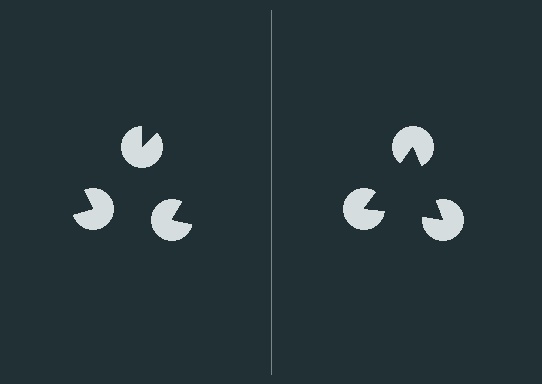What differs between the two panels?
The pac-man discs are positioned identically on both sides; only the wedge orientations differ. On the right they align to a triangle; on the left they are misaligned.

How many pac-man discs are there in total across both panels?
6 — 3 on each side.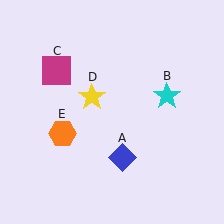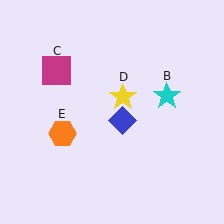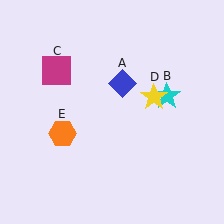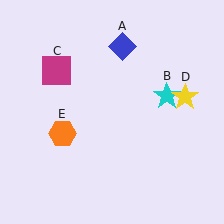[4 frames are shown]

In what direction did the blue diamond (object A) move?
The blue diamond (object A) moved up.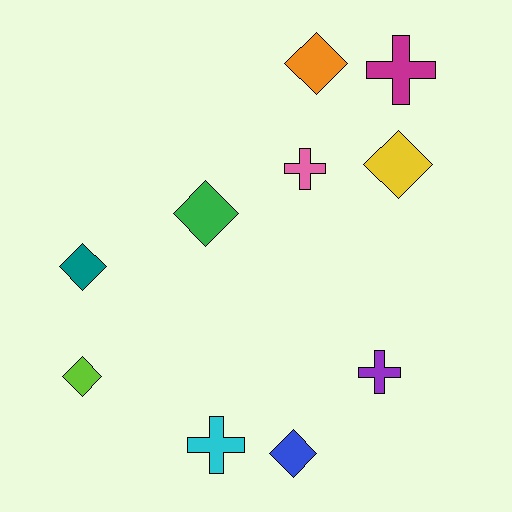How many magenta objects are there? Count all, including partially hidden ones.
There is 1 magenta object.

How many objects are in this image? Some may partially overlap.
There are 10 objects.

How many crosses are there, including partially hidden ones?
There are 4 crosses.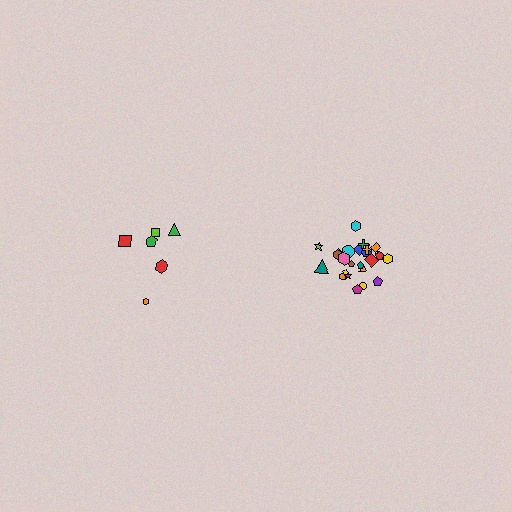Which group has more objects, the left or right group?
The right group.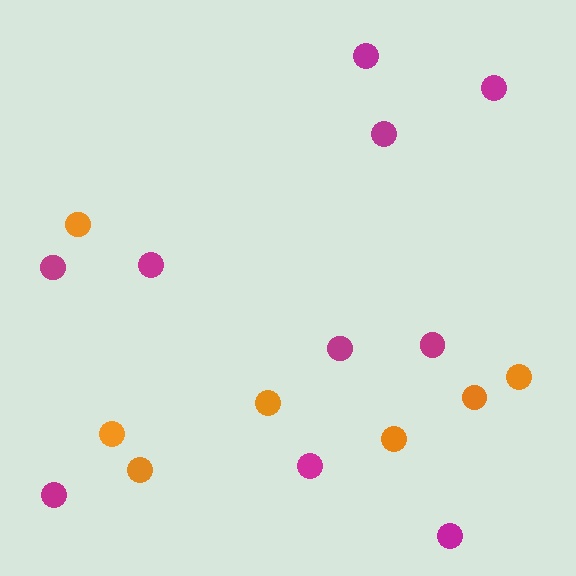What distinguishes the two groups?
There are 2 groups: one group of orange circles (7) and one group of magenta circles (10).